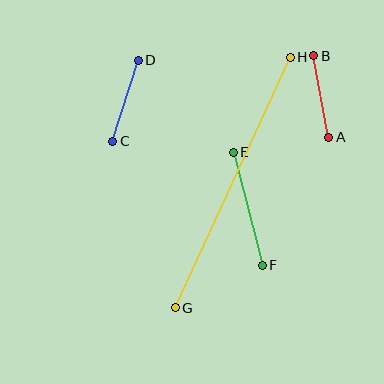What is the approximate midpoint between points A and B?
The midpoint is at approximately (321, 96) pixels.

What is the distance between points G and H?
The distance is approximately 275 pixels.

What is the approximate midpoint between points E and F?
The midpoint is at approximately (248, 209) pixels.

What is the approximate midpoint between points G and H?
The midpoint is at approximately (233, 182) pixels.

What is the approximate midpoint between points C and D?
The midpoint is at approximately (126, 101) pixels.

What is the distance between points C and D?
The distance is approximately 85 pixels.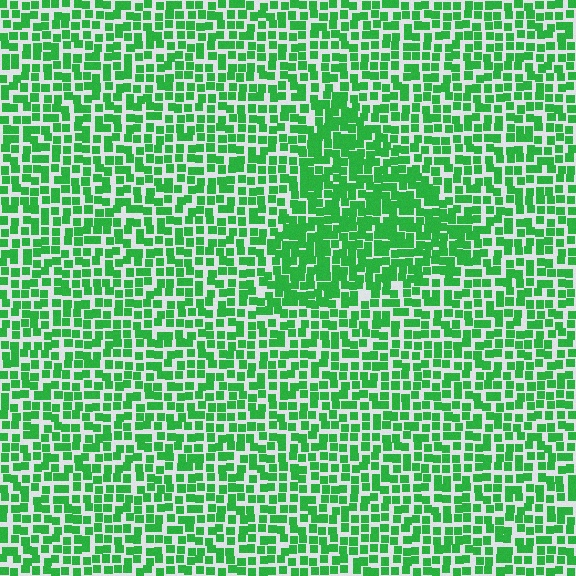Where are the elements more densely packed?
The elements are more densely packed inside the triangle boundary.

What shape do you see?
I see a triangle.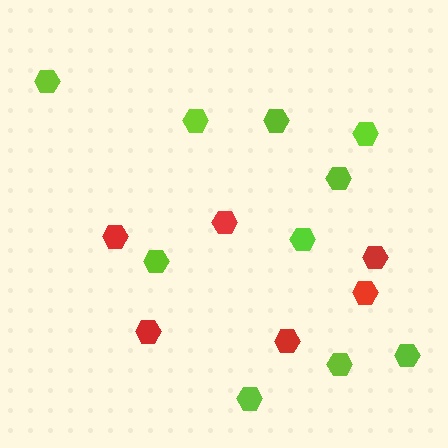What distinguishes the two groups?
There are 2 groups: one group of red hexagons (6) and one group of lime hexagons (10).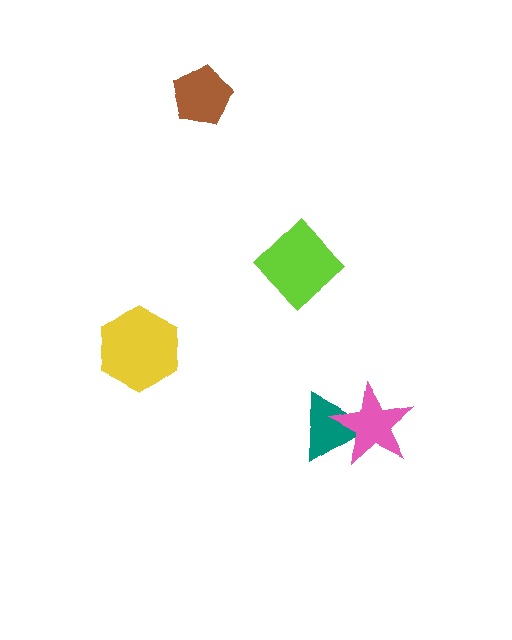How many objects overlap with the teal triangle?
1 object overlaps with the teal triangle.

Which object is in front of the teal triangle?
The pink star is in front of the teal triangle.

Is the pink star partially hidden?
No, no other shape covers it.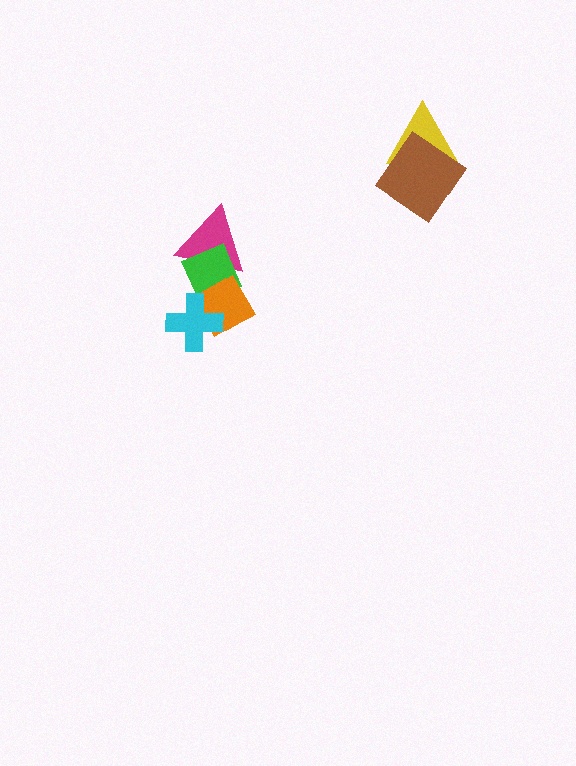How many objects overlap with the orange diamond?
3 objects overlap with the orange diamond.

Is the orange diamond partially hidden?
Yes, it is partially covered by another shape.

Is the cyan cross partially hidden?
No, no other shape covers it.